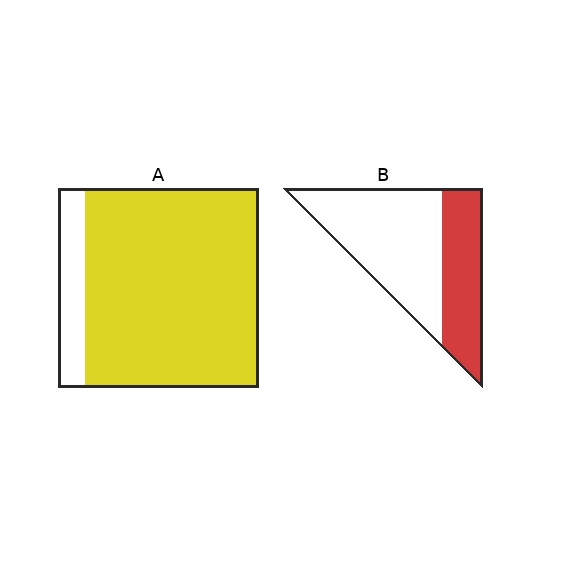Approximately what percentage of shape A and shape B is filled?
A is approximately 85% and B is approximately 35%.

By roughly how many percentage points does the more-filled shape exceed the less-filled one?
By roughly 50 percentage points (A over B).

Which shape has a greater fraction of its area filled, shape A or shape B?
Shape A.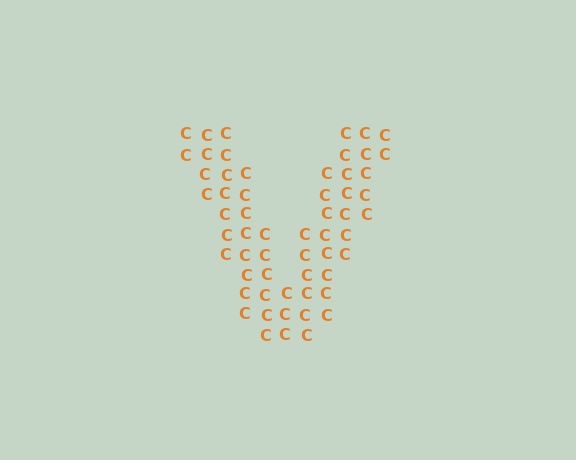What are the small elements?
The small elements are letter C's.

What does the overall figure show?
The overall figure shows the letter V.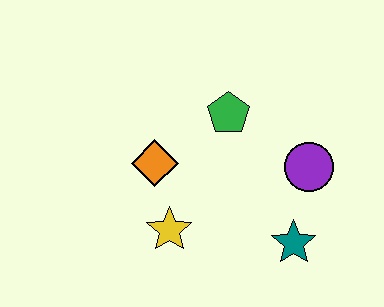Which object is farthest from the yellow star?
The purple circle is farthest from the yellow star.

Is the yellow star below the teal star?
No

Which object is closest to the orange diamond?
The yellow star is closest to the orange diamond.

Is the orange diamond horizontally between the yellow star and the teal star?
No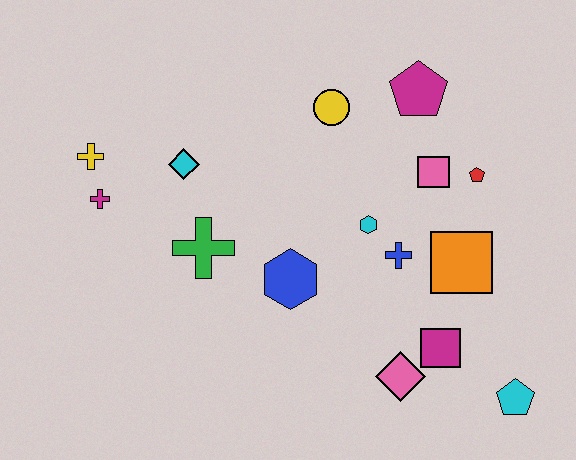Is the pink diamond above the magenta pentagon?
No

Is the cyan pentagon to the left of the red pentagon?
No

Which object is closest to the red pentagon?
The pink square is closest to the red pentagon.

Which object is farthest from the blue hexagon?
The cyan pentagon is farthest from the blue hexagon.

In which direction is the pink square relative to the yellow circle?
The pink square is to the right of the yellow circle.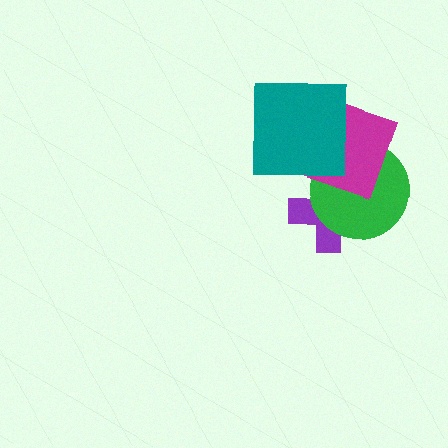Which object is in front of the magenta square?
The teal square is in front of the magenta square.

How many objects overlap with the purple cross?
2 objects overlap with the purple cross.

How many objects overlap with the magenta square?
3 objects overlap with the magenta square.